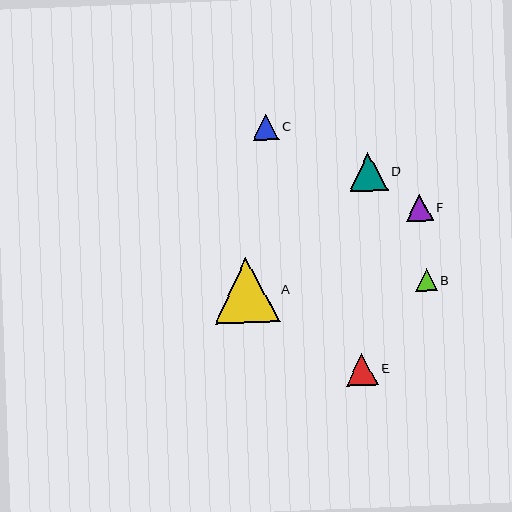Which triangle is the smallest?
Triangle B is the smallest with a size of approximately 22 pixels.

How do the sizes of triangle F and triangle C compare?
Triangle F and triangle C are approximately the same size.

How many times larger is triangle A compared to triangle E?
Triangle A is approximately 2.0 times the size of triangle E.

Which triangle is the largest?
Triangle A is the largest with a size of approximately 65 pixels.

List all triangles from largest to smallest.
From largest to smallest: A, D, E, F, C, B.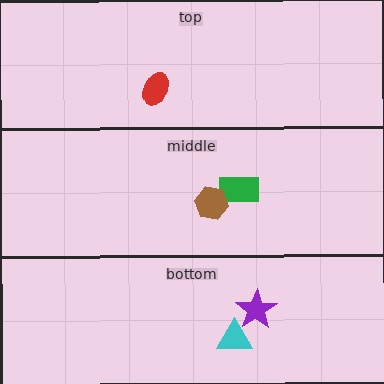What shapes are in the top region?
The red ellipse.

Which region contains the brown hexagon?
The middle region.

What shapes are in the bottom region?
The cyan triangle, the purple star.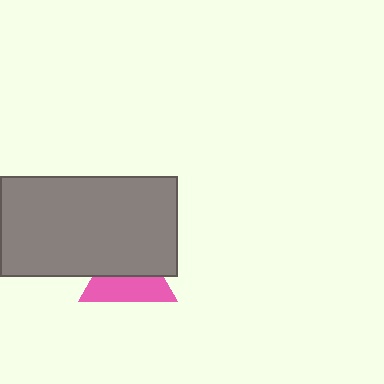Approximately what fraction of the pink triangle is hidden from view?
Roughly 52% of the pink triangle is hidden behind the gray rectangle.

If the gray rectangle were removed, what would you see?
You would see the complete pink triangle.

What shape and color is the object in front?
The object in front is a gray rectangle.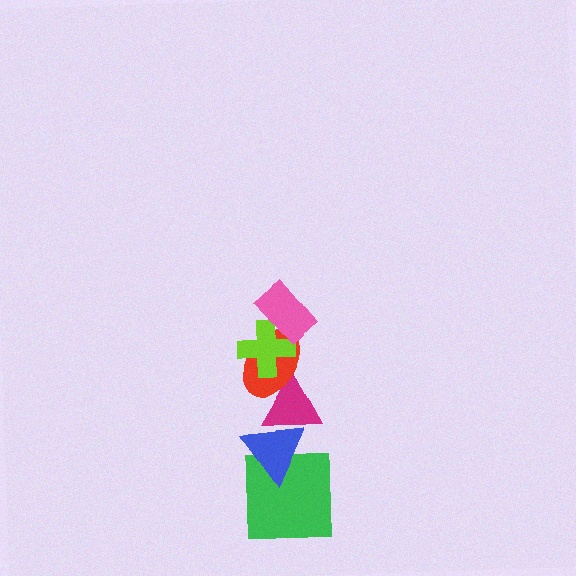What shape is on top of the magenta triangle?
The red ellipse is on top of the magenta triangle.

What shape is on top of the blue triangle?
The magenta triangle is on top of the blue triangle.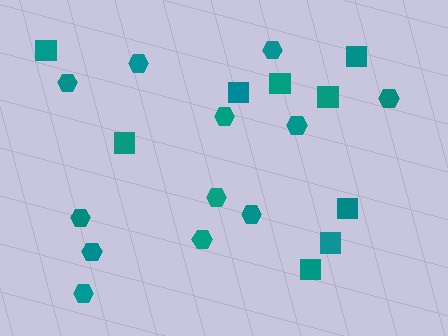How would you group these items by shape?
There are 2 groups: one group of hexagons (12) and one group of squares (9).